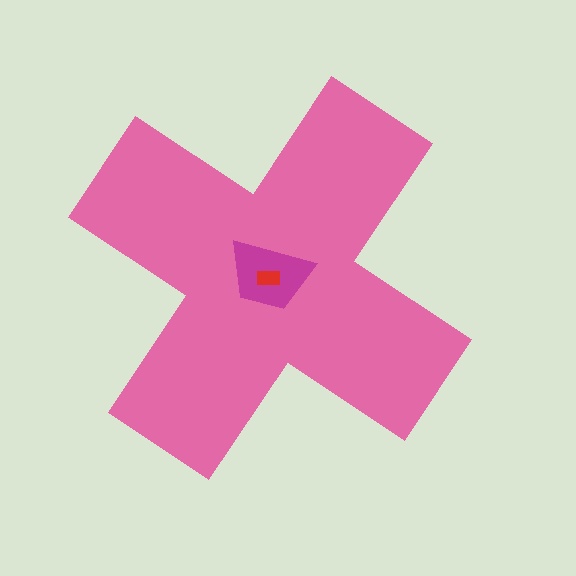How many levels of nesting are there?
3.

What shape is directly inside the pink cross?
The magenta trapezoid.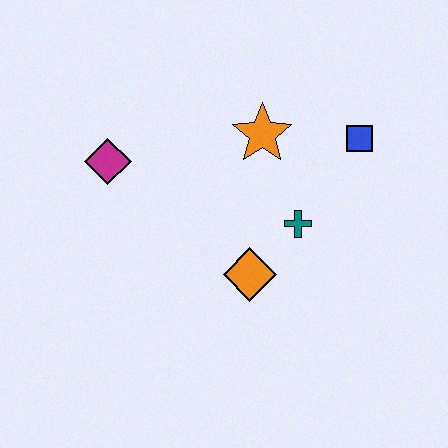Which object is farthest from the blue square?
The magenta diamond is farthest from the blue square.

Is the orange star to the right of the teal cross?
No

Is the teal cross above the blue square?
No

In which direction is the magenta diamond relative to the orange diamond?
The magenta diamond is to the left of the orange diamond.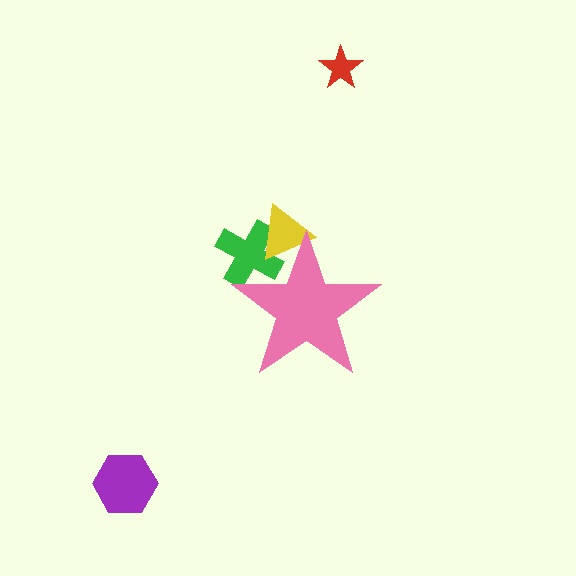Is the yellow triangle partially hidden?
Yes, the yellow triangle is partially hidden behind the pink star.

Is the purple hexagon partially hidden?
No, the purple hexagon is fully visible.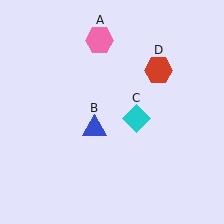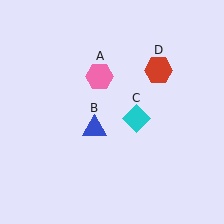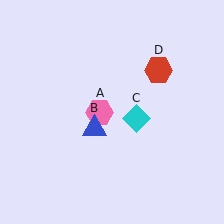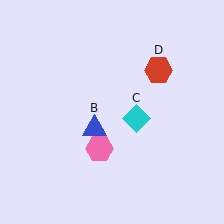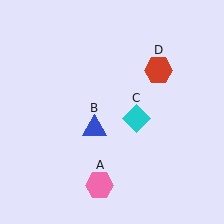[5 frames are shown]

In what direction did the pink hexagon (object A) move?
The pink hexagon (object A) moved down.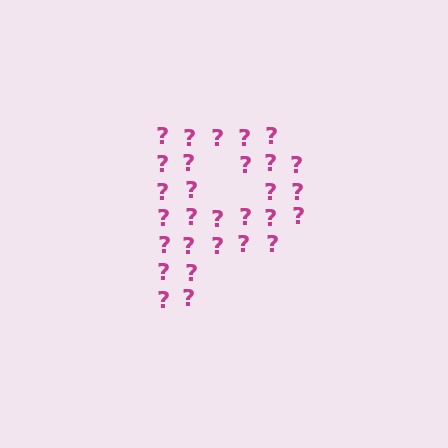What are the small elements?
The small elements are question marks.